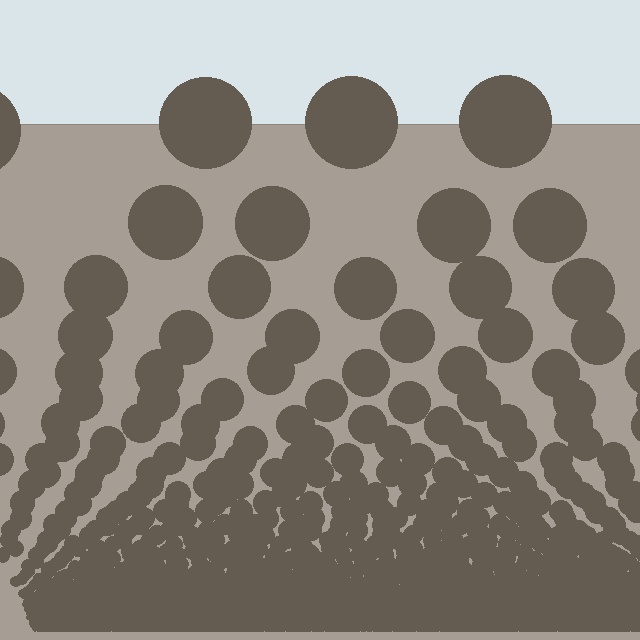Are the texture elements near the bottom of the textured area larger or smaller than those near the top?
Smaller. The gradient is inverted — elements near the bottom are smaller and denser.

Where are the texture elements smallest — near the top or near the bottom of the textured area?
Near the bottom.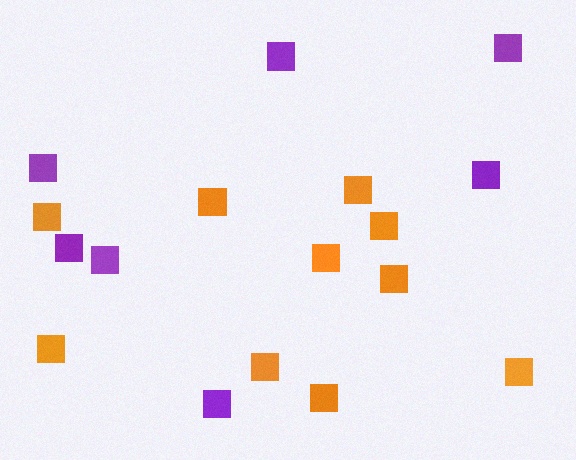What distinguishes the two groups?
There are 2 groups: one group of purple squares (7) and one group of orange squares (10).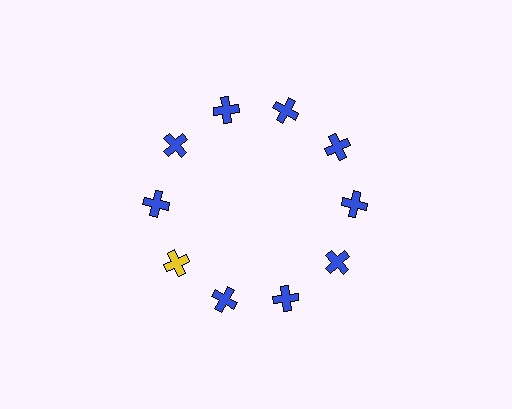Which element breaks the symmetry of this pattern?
The yellow cross at roughly the 8 o'clock position breaks the symmetry. All other shapes are blue crosses.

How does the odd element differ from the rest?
It has a different color: yellow instead of blue.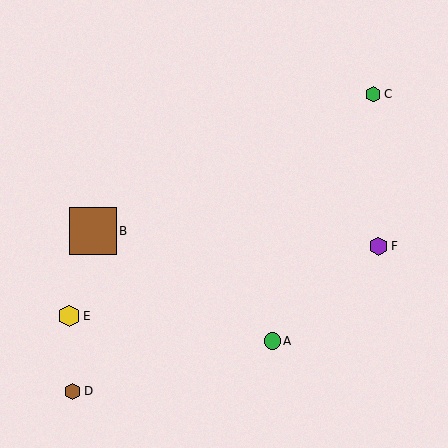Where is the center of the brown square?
The center of the brown square is at (93, 231).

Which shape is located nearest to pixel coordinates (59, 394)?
The brown hexagon (labeled D) at (73, 391) is nearest to that location.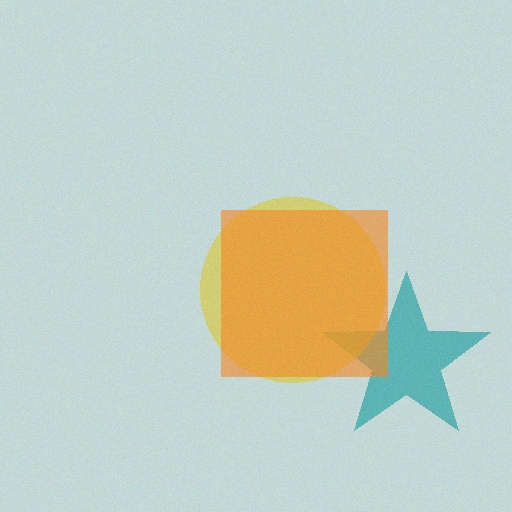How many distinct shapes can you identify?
There are 3 distinct shapes: a teal star, a yellow circle, an orange square.